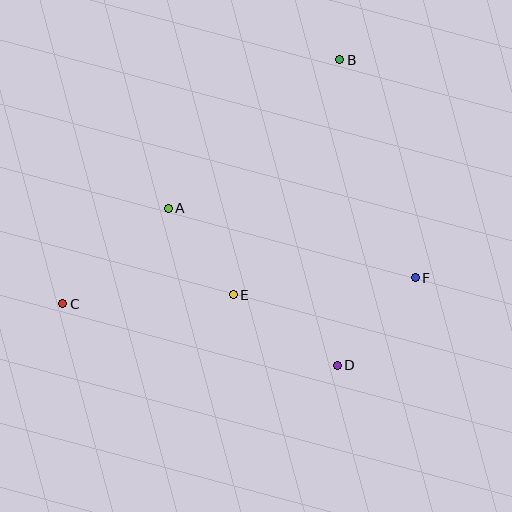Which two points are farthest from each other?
Points B and C are farthest from each other.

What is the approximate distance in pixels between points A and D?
The distance between A and D is approximately 231 pixels.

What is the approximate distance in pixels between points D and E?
The distance between D and E is approximately 126 pixels.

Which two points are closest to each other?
Points A and E are closest to each other.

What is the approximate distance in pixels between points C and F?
The distance between C and F is approximately 354 pixels.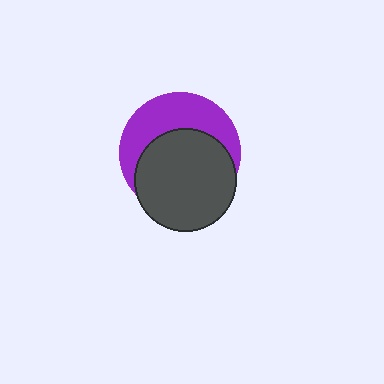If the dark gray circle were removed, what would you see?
You would see the complete purple circle.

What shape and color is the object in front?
The object in front is a dark gray circle.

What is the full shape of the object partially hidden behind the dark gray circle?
The partially hidden object is a purple circle.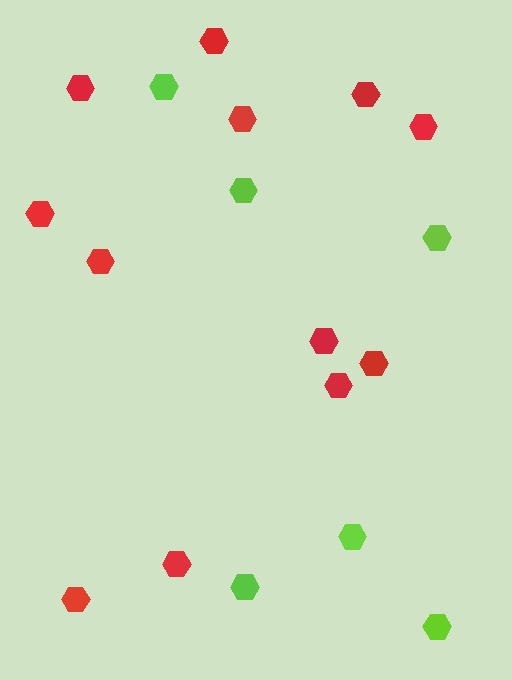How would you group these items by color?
There are 2 groups: one group of red hexagons (12) and one group of lime hexagons (6).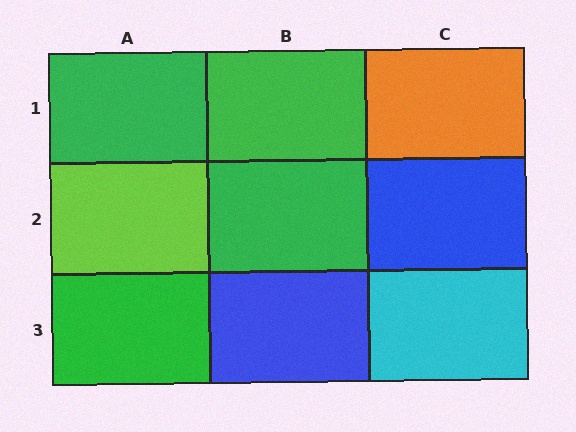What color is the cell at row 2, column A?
Lime.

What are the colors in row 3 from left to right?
Green, blue, cyan.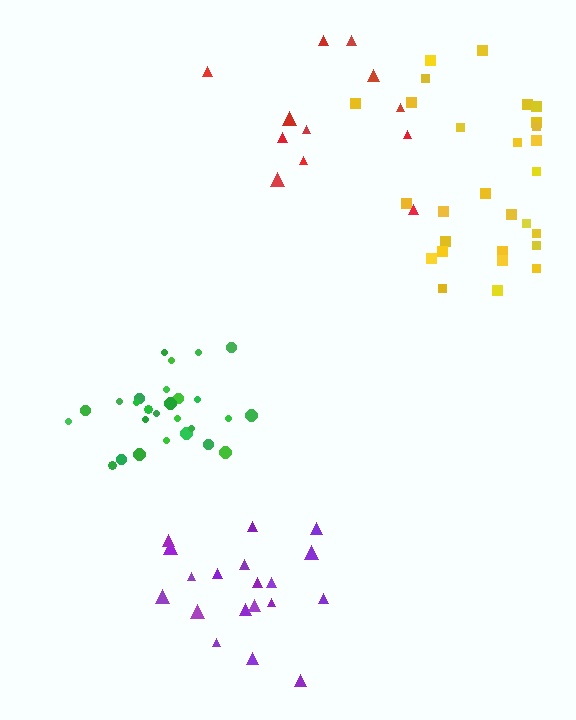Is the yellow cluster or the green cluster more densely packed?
Green.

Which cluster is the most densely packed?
Green.